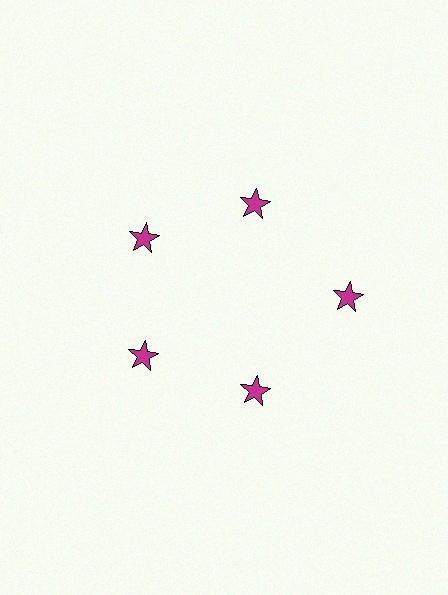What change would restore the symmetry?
The symmetry would be restored by moving it inward, back onto the ring so that all 5 stars sit at equal angles and equal distance from the center.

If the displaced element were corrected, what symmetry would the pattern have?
It would have 5-fold rotational symmetry — the pattern would map onto itself every 72 degrees.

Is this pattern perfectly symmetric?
No. The 5 magenta stars are arranged in a ring, but one element near the 3 o'clock position is pushed outward from the center, breaking the 5-fold rotational symmetry.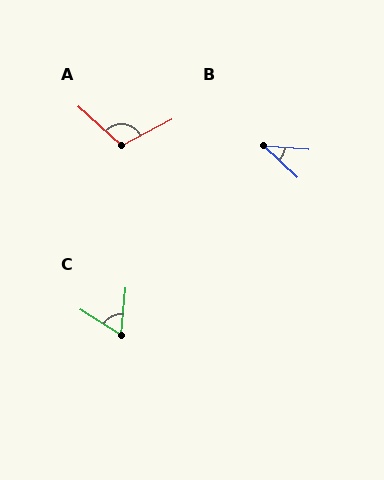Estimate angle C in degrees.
Approximately 64 degrees.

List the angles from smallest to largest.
B (38°), C (64°), A (110°).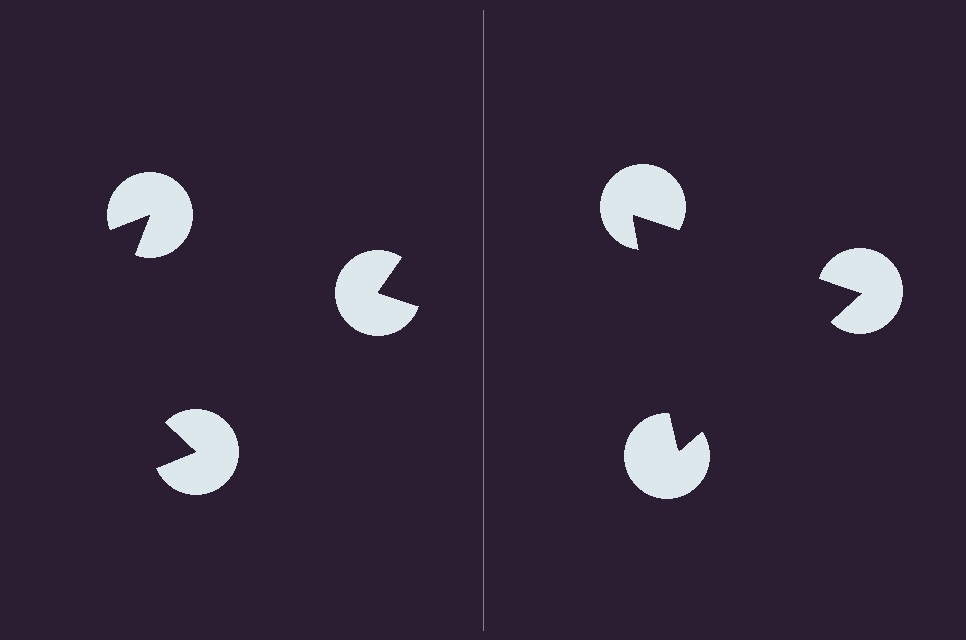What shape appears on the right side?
An illusory triangle.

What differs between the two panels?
The pac-man discs are positioned identically on both sides; only the wedge orientations differ. On the right they align to a triangle; on the left they are misaligned.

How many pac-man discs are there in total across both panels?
6 — 3 on each side.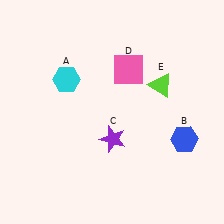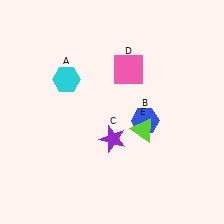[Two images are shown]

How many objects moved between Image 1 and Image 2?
2 objects moved between the two images.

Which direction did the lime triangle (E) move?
The lime triangle (E) moved down.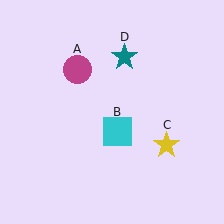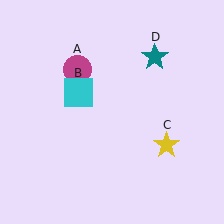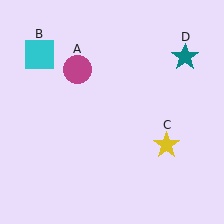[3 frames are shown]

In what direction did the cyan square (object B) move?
The cyan square (object B) moved up and to the left.